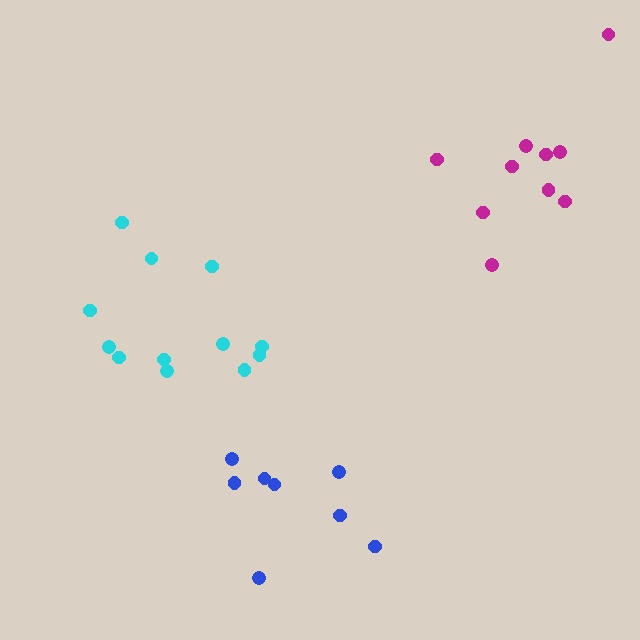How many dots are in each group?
Group 1: 8 dots, Group 2: 10 dots, Group 3: 12 dots (30 total).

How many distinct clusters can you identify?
There are 3 distinct clusters.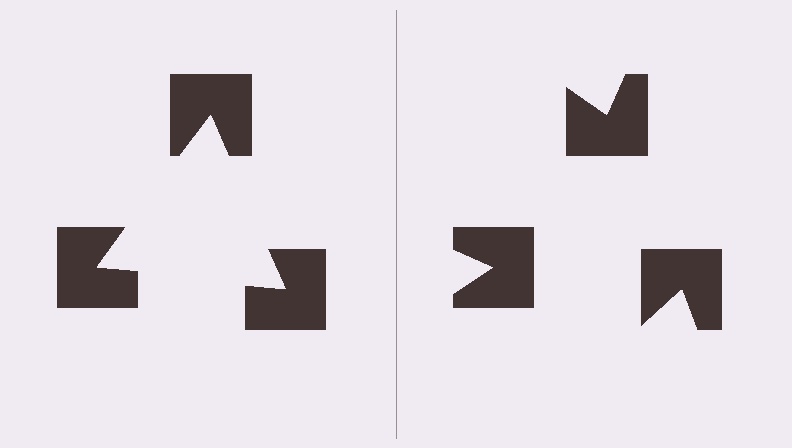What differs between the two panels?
The notched squares are positioned identically on both sides; only the wedge orientations differ. On the left they align to a triangle; on the right they are misaligned.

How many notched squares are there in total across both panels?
6 — 3 on each side.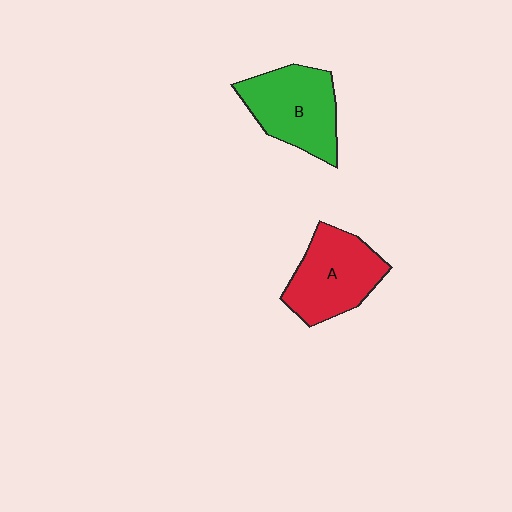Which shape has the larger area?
Shape B (green).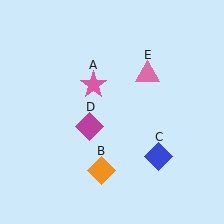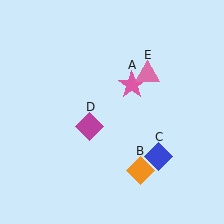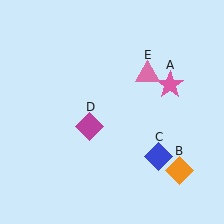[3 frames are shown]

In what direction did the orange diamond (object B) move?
The orange diamond (object B) moved right.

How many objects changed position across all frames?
2 objects changed position: pink star (object A), orange diamond (object B).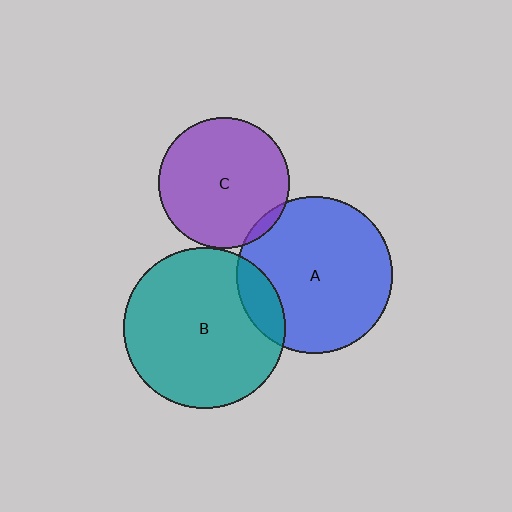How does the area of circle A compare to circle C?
Approximately 1.4 times.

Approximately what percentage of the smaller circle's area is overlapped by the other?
Approximately 15%.